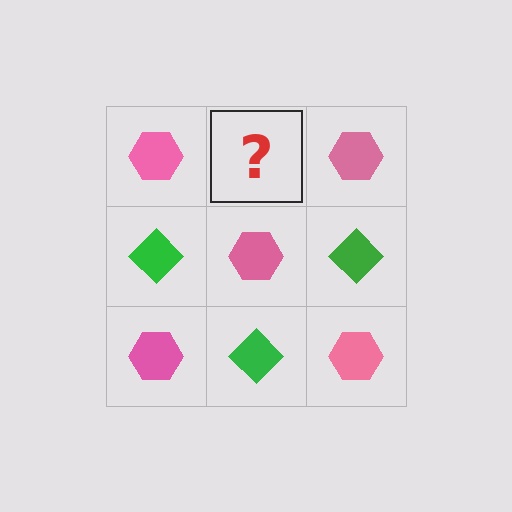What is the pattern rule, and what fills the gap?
The rule is that it alternates pink hexagon and green diamond in a checkerboard pattern. The gap should be filled with a green diamond.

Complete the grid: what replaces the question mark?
The question mark should be replaced with a green diamond.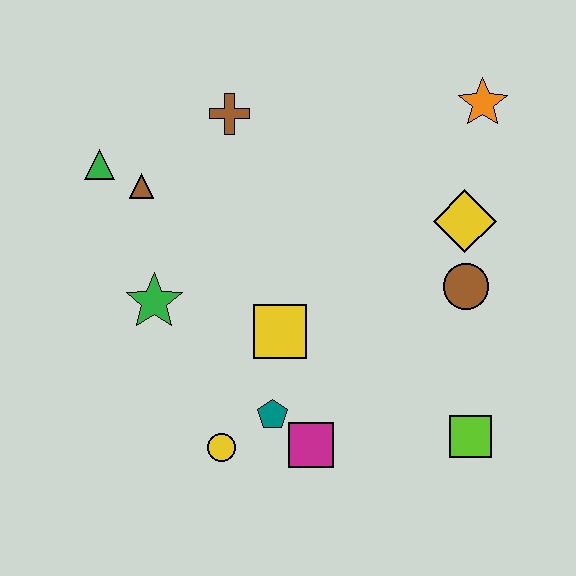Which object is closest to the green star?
The brown triangle is closest to the green star.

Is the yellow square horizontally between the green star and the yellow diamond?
Yes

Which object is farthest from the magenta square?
The orange star is farthest from the magenta square.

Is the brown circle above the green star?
Yes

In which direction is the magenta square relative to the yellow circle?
The magenta square is to the right of the yellow circle.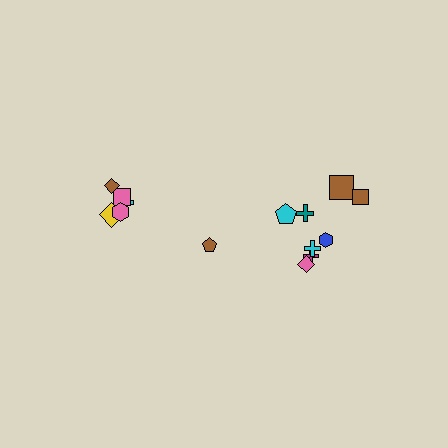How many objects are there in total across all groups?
There are 14 objects.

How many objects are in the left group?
There are 6 objects.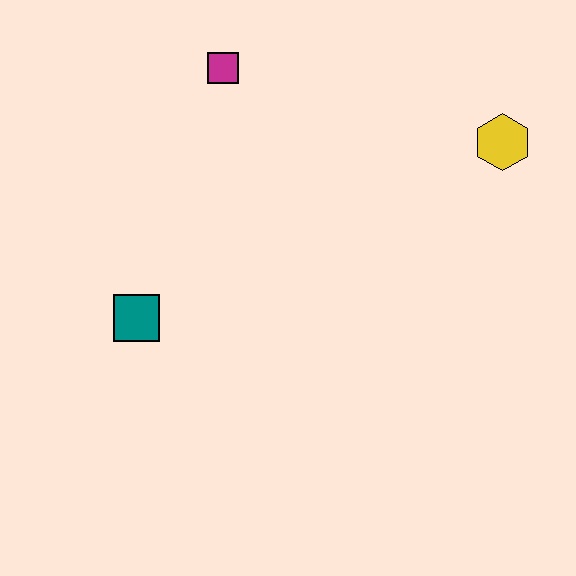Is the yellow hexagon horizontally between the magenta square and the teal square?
No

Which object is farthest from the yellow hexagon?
The teal square is farthest from the yellow hexagon.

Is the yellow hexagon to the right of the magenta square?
Yes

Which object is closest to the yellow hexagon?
The magenta square is closest to the yellow hexagon.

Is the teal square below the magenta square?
Yes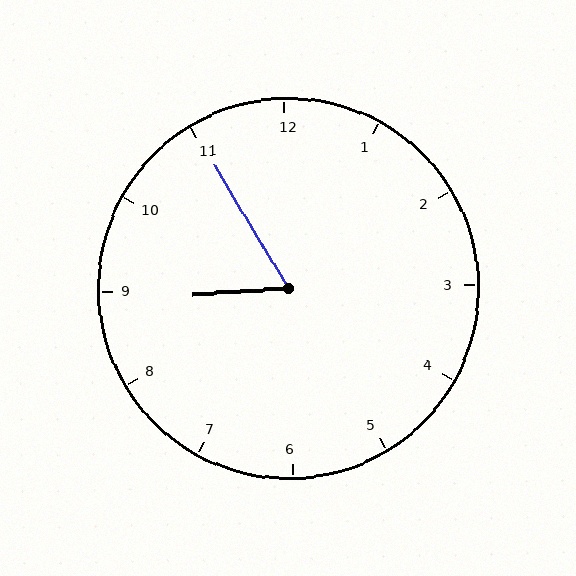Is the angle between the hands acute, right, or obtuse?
It is acute.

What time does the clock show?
8:55.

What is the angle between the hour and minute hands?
Approximately 62 degrees.